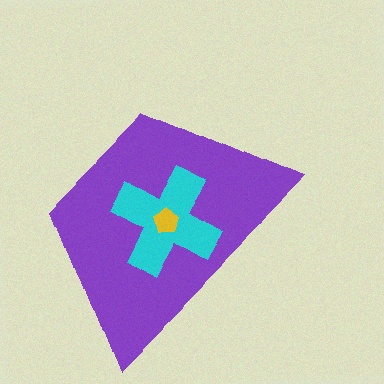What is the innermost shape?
The yellow pentagon.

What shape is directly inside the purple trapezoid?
The cyan cross.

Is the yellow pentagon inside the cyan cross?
Yes.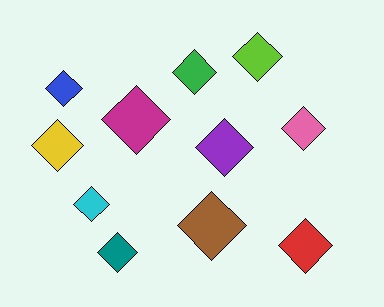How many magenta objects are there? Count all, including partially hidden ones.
There is 1 magenta object.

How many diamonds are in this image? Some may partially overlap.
There are 11 diamonds.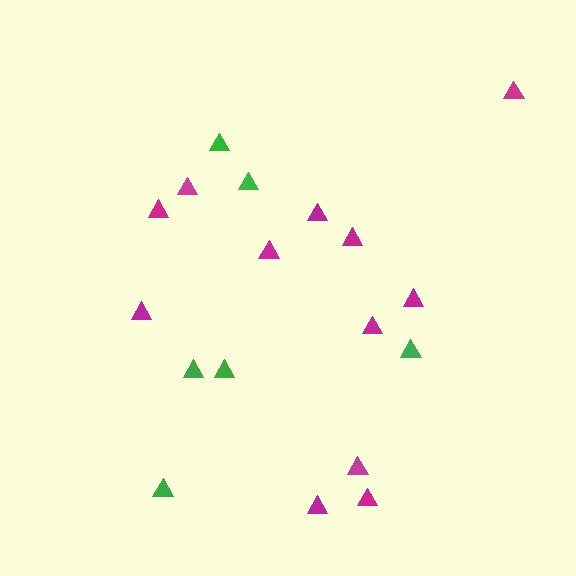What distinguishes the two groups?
There are 2 groups: one group of magenta triangles (12) and one group of green triangles (6).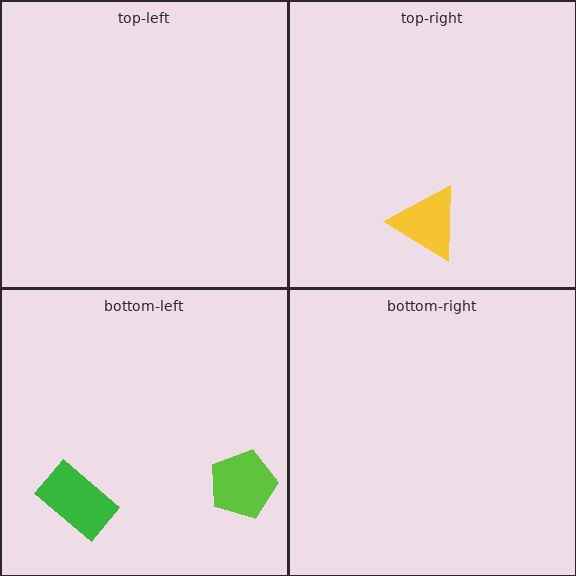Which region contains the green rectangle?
The bottom-left region.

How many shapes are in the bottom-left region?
2.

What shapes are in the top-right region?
The yellow triangle.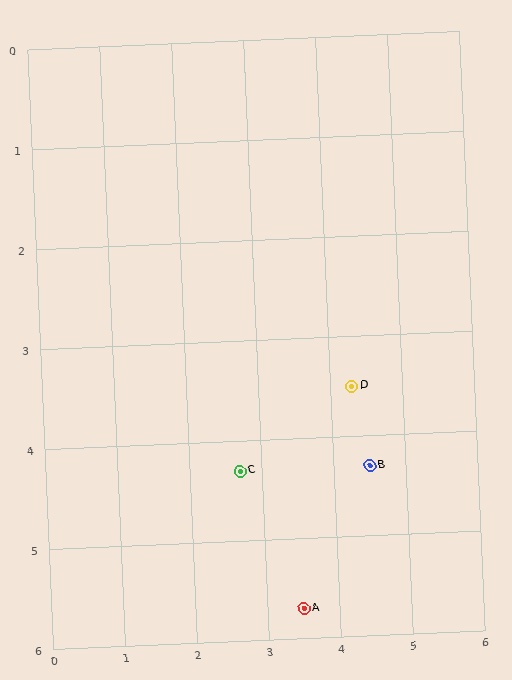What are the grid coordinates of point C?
Point C is at approximately (2.7, 4.3).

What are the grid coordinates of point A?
Point A is at approximately (3.5, 5.7).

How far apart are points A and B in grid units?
Points A and B are about 1.7 grid units apart.